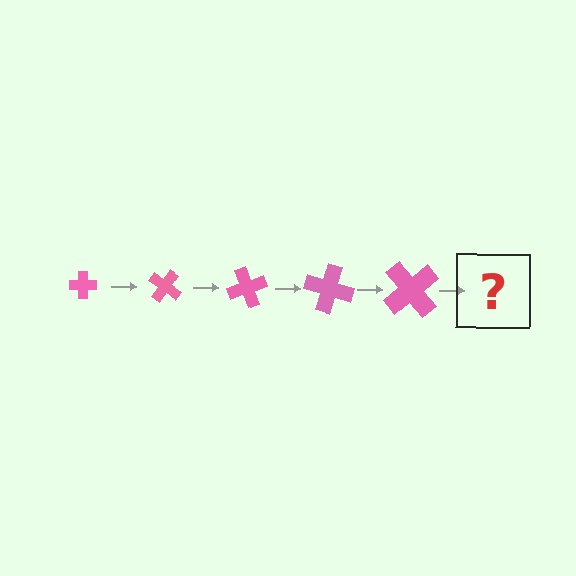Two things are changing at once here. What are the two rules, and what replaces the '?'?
The two rules are that the cross grows larger each step and it rotates 35 degrees each step. The '?' should be a cross, larger than the previous one and rotated 175 degrees from the start.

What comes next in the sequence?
The next element should be a cross, larger than the previous one and rotated 175 degrees from the start.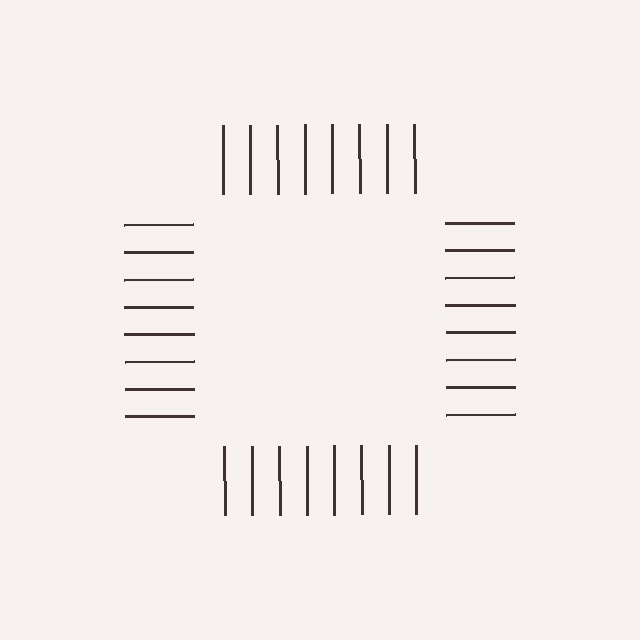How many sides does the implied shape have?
4 sides — the line-ends trace a square.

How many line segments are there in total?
32 — 8 along each of the 4 edges.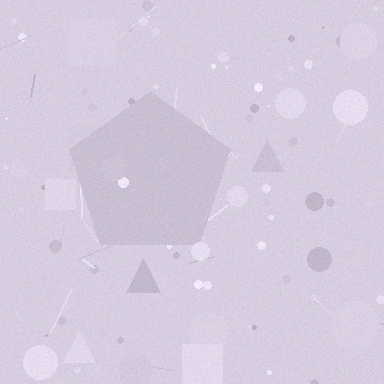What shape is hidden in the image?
A pentagon is hidden in the image.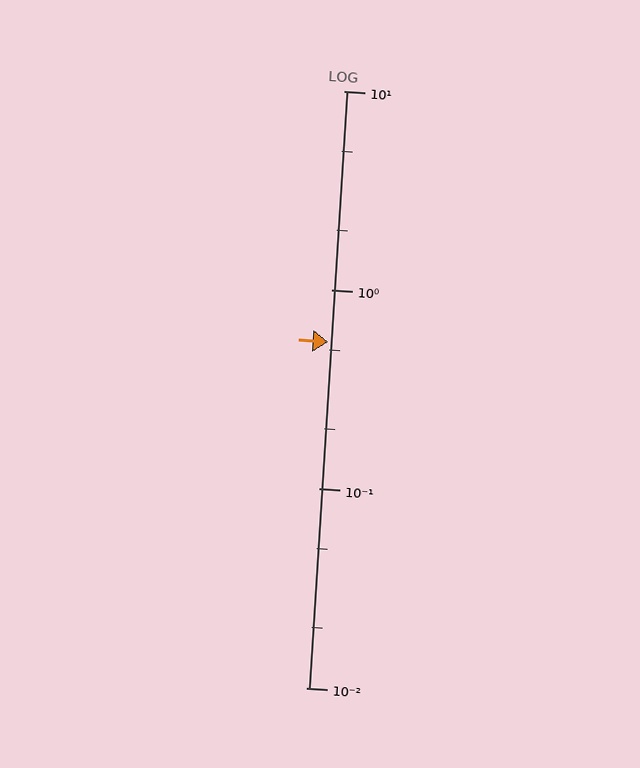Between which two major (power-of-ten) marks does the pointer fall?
The pointer is between 0.1 and 1.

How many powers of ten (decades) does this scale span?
The scale spans 3 decades, from 0.01 to 10.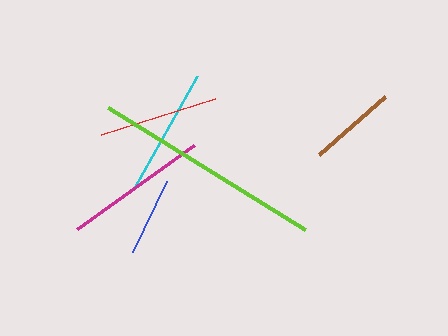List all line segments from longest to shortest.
From longest to shortest: lime, magenta, cyan, red, brown, blue.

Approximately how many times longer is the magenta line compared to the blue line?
The magenta line is approximately 1.8 times the length of the blue line.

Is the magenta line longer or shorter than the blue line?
The magenta line is longer than the blue line.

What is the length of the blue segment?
The blue segment is approximately 78 pixels long.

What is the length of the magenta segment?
The magenta segment is approximately 144 pixels long.